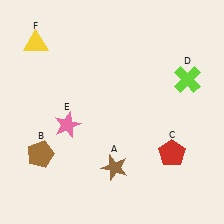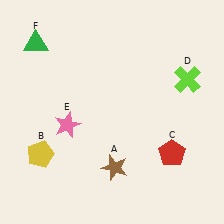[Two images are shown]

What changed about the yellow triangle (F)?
In Image 1, F is yellow. In Image 2, it changed to green.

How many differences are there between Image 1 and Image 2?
There are 2 differences between the two images.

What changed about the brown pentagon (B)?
In Image 1, B is brown. In Image 2, it changed to yellow.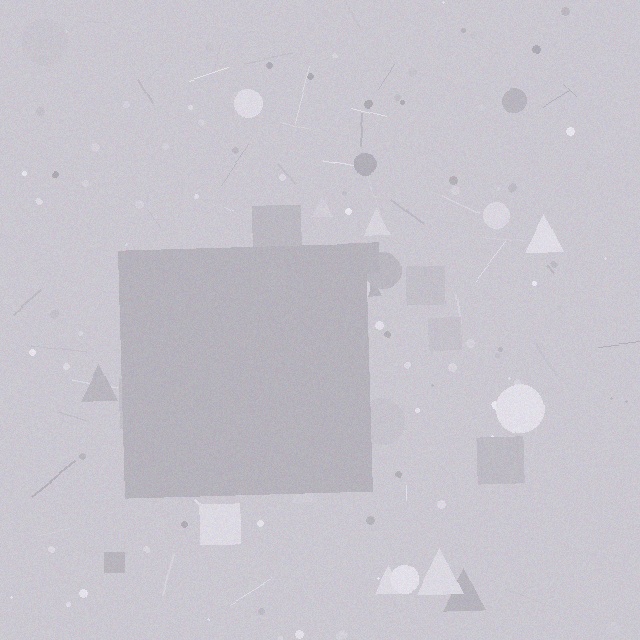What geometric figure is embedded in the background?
A square is embedded in the background.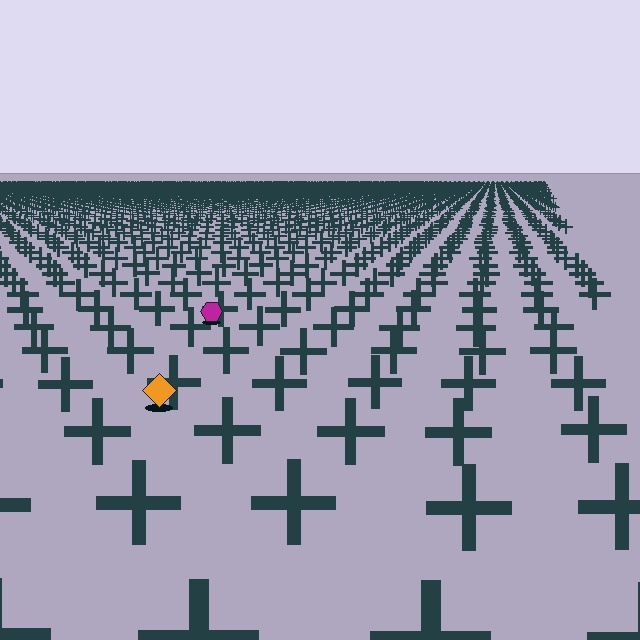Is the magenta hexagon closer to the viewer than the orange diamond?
No. The orange diamond is closer — you can tell from the texture gradient: the ground texture is coarser near it.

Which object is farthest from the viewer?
The magenta hexagon is farthest from the viewer. It appears smaller and the ground texture around it is denser.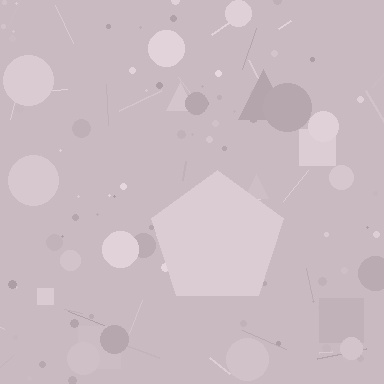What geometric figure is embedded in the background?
A pentagon is embedded in the background.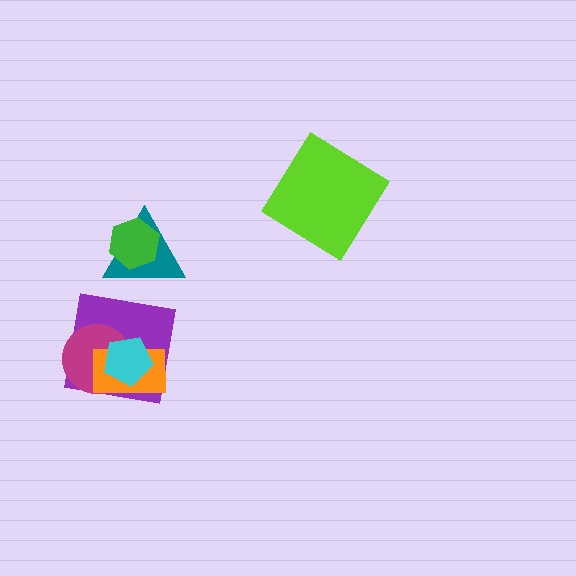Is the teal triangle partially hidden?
Yes, it is partially covered by another shape.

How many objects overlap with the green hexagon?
1 object overlaps with the green hexagon.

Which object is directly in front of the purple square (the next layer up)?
The magenta circle is directly in front of the purple square.